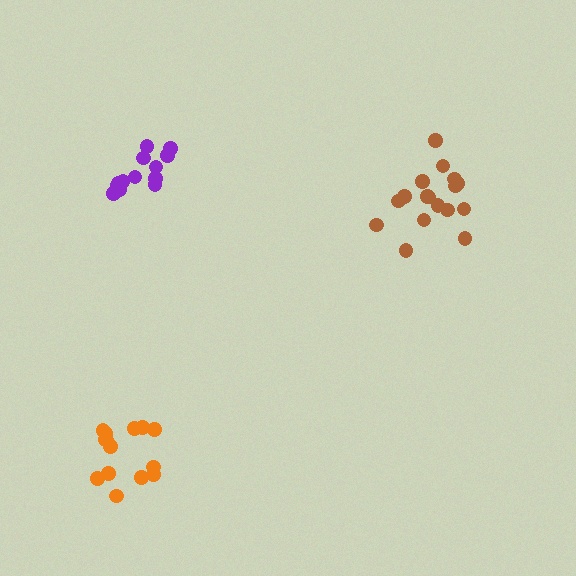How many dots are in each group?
Group 1: 13 dots, Group 2: 14 dots, Group 3: 17 dots (44 total).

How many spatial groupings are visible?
There are 3 spatial groupings.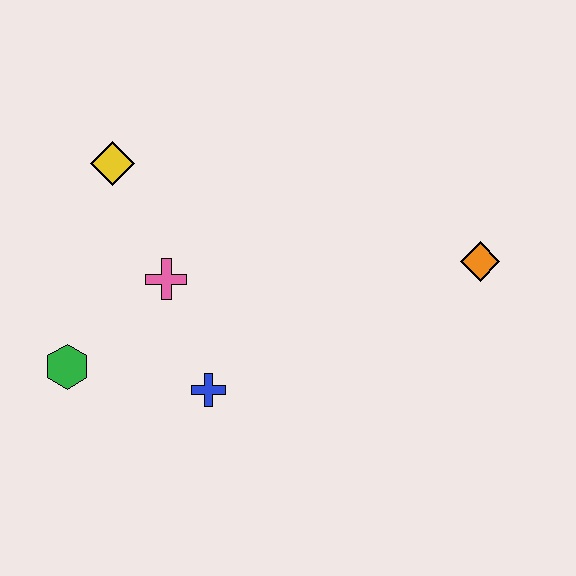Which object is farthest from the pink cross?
The orange diamond is farthest from the pink cross.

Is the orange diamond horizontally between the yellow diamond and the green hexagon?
No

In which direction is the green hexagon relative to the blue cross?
The green hexagon is to the left of the blue cross.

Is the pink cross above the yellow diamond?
No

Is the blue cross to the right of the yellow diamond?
Yes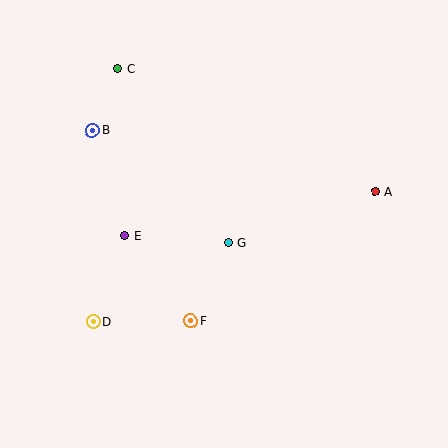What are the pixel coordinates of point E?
Point E is at (124, 236).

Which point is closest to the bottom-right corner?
Point A is closest to the bottom-right corner.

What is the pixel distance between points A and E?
The distance between A and E is 254 pixels.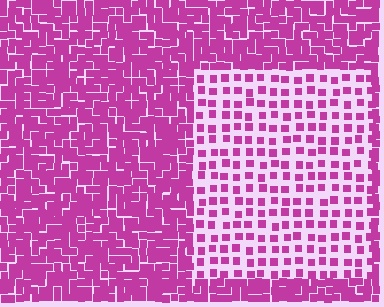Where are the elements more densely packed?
The elements are more densely packed outside the rectangle boundary.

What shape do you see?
I see a rectangle.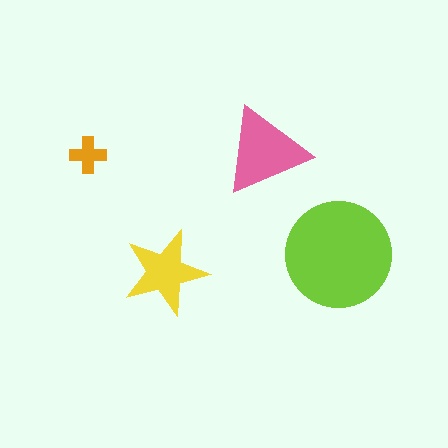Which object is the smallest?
The orange cross.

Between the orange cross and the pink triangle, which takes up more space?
The pink triangle.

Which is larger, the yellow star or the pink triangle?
The pink triangle.